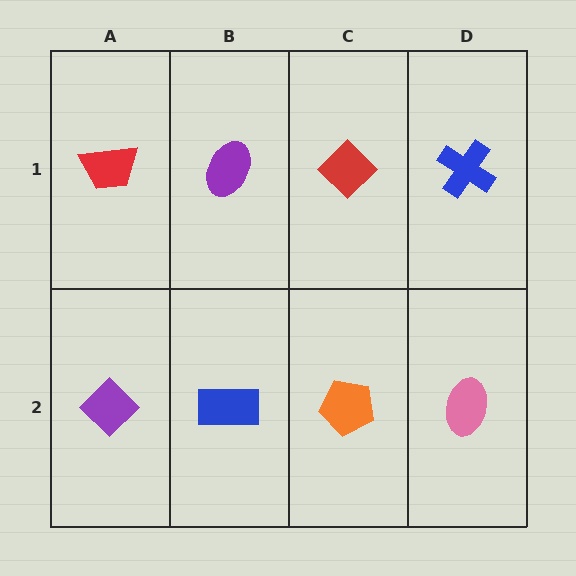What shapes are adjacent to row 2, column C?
A red diamond (row 1, column C), a blue rectangle (row 2, column B), a pink ellipse (row 2, column D).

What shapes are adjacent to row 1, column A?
A purple diamond (row 2, column A), a purple ellipse (row 1, column B).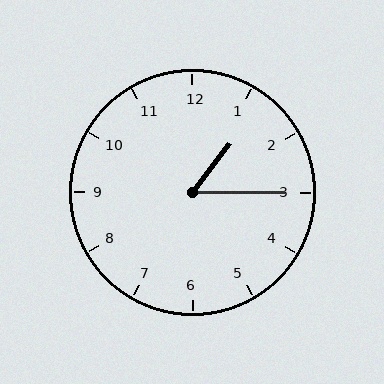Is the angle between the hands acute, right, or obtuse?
It is acute.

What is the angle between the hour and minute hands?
Approximately 52 degrees.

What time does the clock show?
1:15.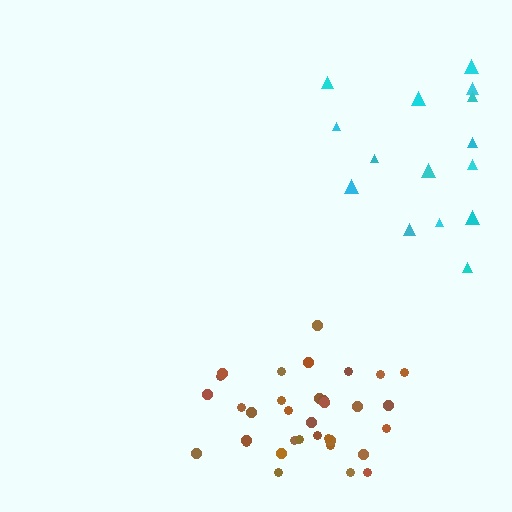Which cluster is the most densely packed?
Brown.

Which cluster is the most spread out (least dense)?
Cyan.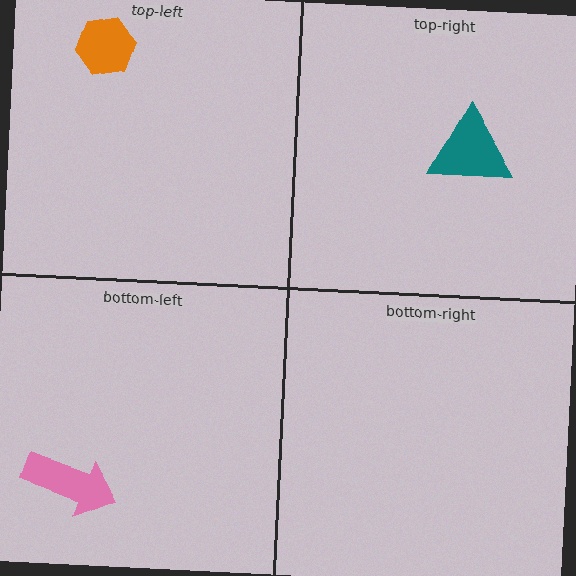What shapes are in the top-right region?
The teal triangle.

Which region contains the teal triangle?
The top-right region.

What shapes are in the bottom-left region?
The pink arrow.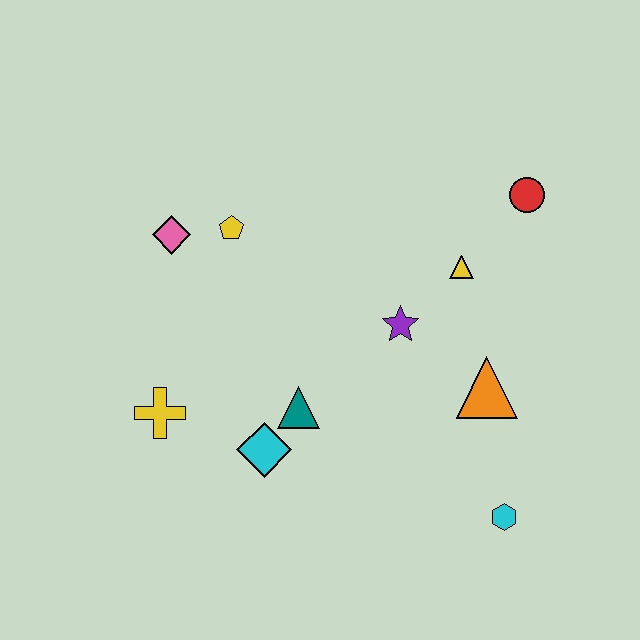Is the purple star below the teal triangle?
No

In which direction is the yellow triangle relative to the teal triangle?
The yellow triangle is to the right of the teal triangle.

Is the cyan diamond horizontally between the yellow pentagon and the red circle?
Yes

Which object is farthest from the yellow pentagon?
The cyan hexagon is farthest from the yellow pentagon.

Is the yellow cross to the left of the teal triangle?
Yes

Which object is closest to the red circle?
The yellow triangle is closest to the red circle.